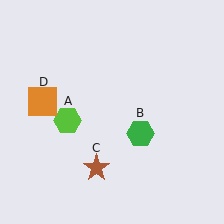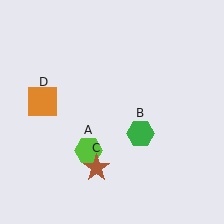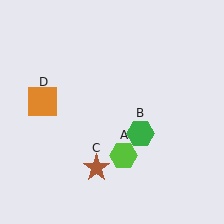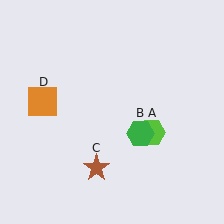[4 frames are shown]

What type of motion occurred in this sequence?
The lime hexagon (object A) rotated counterclockwise around the center of the scene.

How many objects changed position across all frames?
1 object changed position: lime hexagon (object A).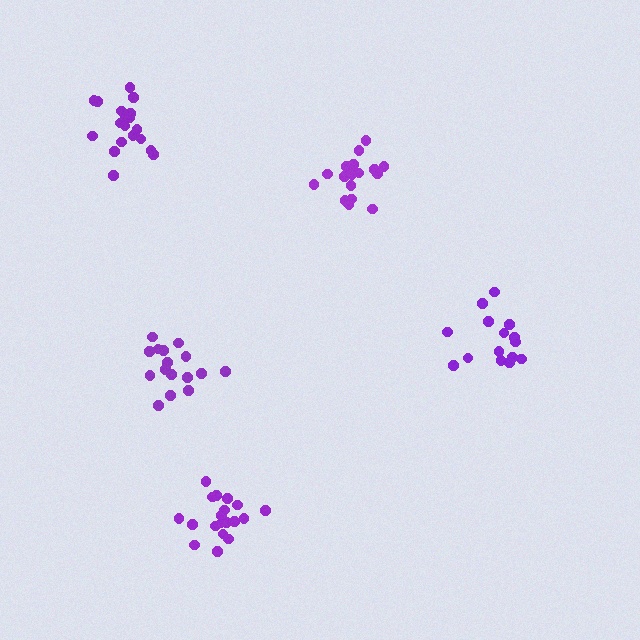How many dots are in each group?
Group 1: 18 dots, Group 2: 19 dots, Group 3: 15 dots, Group 4: 19 dots, Group 5: 16 dots (87 total).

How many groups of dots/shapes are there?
There are 5 groups.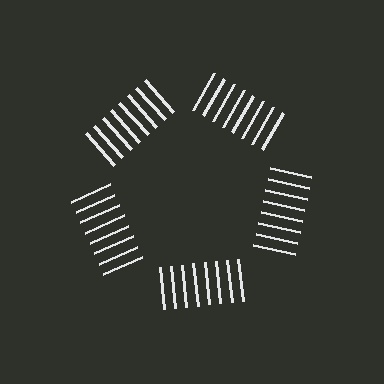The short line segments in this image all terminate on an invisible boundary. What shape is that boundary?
An illusory pentagon — the line segments terminate on its edges but no continuous stroke is drawn.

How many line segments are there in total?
40 — 8 along each of the 5 edges.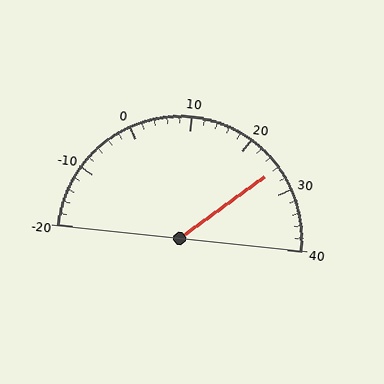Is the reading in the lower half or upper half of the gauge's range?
The reading is in the upper half of the range (-20 to 40).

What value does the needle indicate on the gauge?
The needle indicates approximately 26.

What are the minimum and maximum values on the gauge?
The gauge ranges from -20 to 40.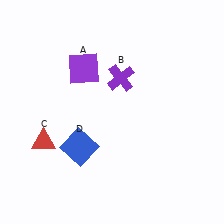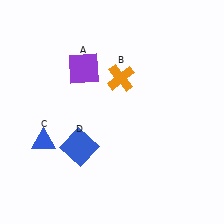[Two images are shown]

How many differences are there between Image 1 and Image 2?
There are 2 differences between the two images.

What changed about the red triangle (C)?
In Image 1, C is red. In Image 2, it changed to blue.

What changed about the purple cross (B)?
In Image 1, B is purple. In Image 2, it changed to orange.